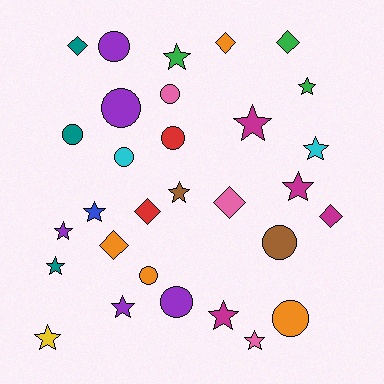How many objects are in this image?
There are 30 objects.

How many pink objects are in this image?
There are 3 pink objects.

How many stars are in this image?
There are 13 stars.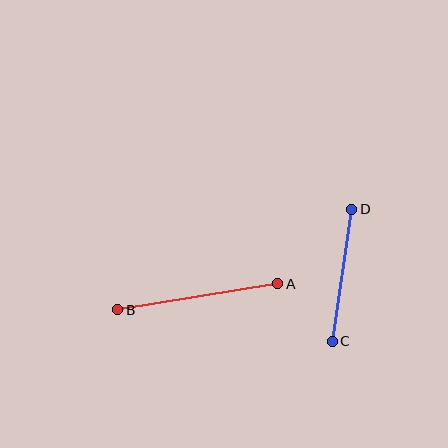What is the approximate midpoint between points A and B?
The midpoint is at approximately (198, 297) pixels.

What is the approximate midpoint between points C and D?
The midpoint is at approximately (342, 275) pixels.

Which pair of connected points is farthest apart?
Points A and B are farthest apart.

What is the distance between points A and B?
The distance is approximately 162 pixels.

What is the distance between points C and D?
The distance is approximately 134 pixels.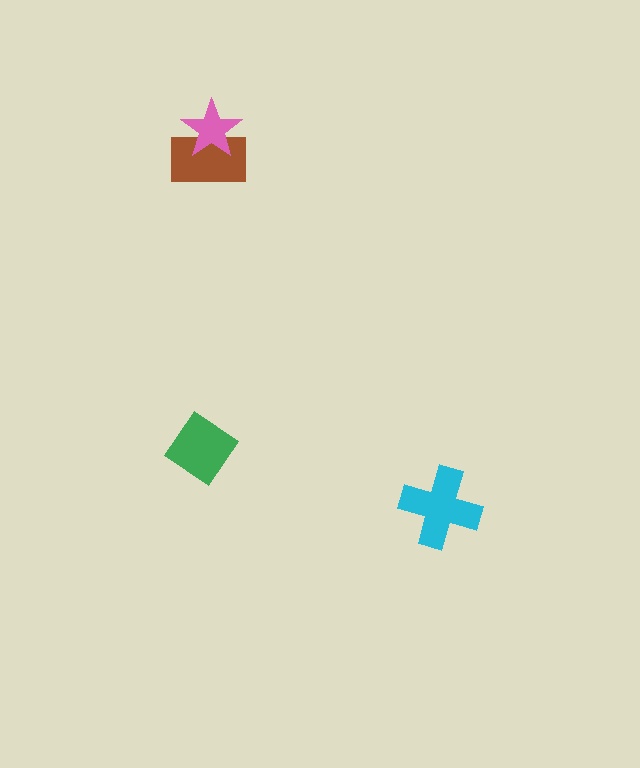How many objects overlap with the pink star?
1 object overlaps with the pink star.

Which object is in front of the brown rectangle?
The pink star is in front of the brown rectangle.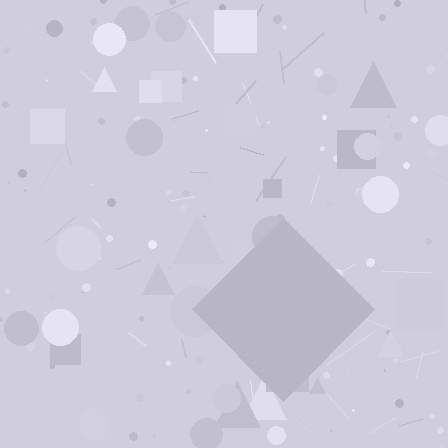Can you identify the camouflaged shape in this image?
The camouflaged shape is a diamond.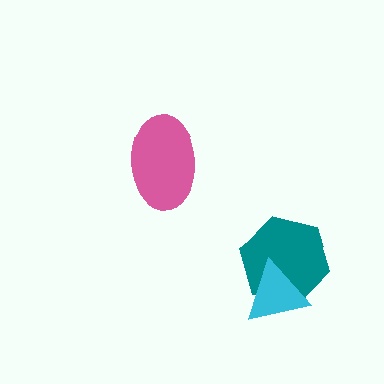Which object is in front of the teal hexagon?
The cyan triangle is in front of the teal hexagon.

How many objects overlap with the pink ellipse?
0 objects overlap with the pink ellipse.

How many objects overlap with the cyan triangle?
1 object overlaps with the cyan triangle.